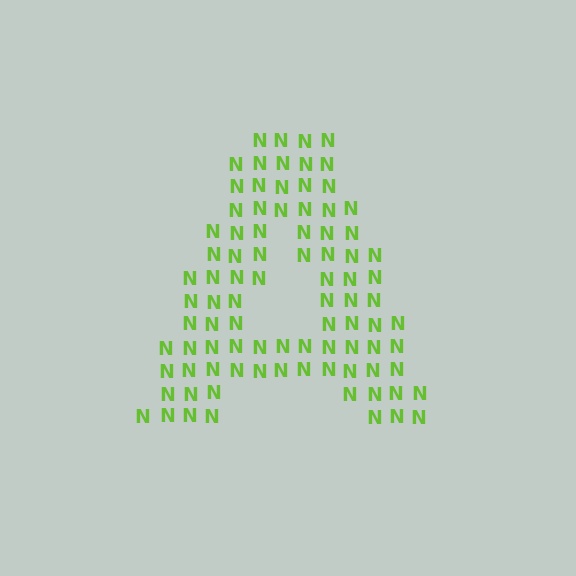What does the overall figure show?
The overall figure shows the letter A.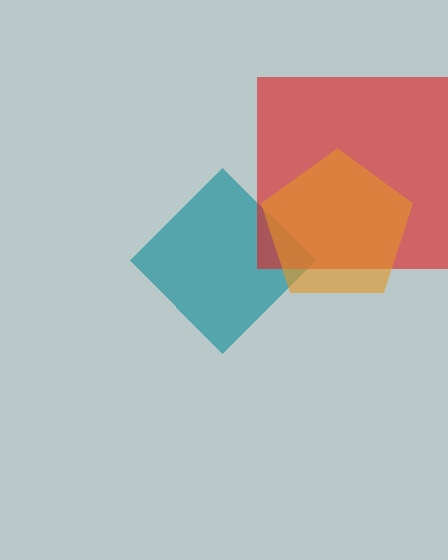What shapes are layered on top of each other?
The layered shapes are: a teal diamond, a red square, an orange pentagon.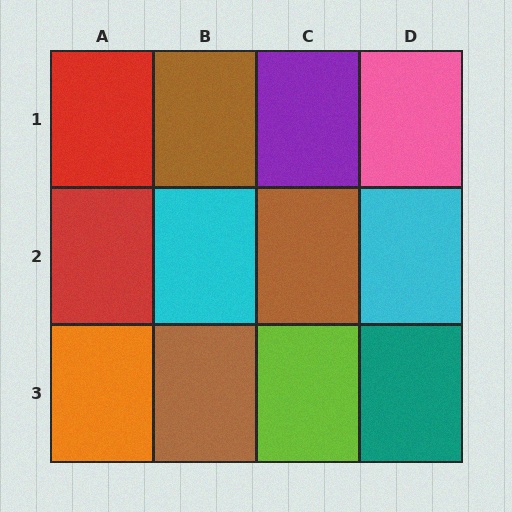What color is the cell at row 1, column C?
Purple.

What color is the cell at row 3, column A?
Orange.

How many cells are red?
2 cells are red.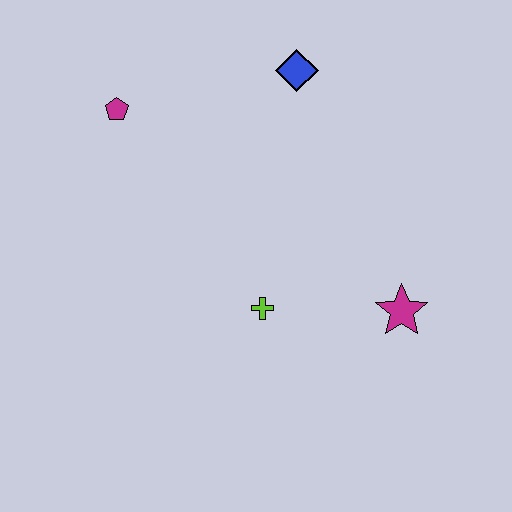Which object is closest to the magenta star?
The lime cross is closest to the magenta star.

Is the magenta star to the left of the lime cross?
No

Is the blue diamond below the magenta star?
No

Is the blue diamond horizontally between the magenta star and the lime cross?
Yes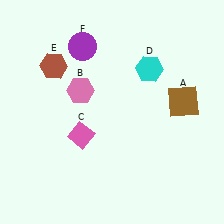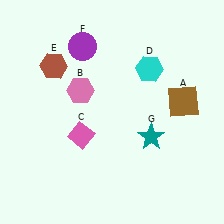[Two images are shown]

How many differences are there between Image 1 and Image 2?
There is 1 difference between the two images.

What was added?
A teal star (G) was added in Image 2.